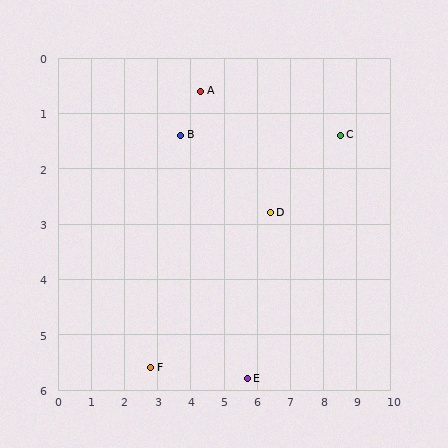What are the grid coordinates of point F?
Point F is at approximately (2.8, 5.6).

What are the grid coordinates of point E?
Point E is at approximately (5.7, 5.8).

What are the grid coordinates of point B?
Point B is at approximately (3.7, 1.4).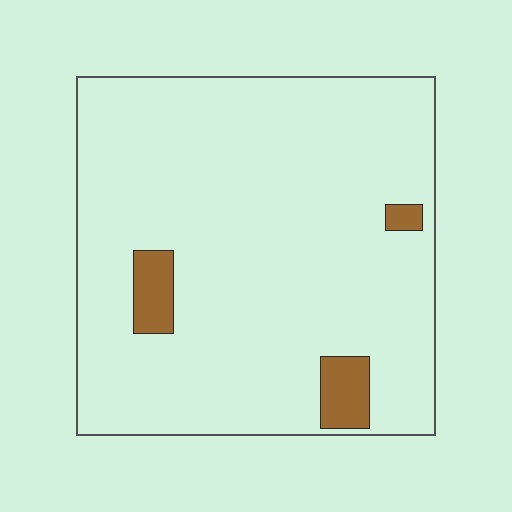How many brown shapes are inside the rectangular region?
3.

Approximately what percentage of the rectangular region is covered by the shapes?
Approximately 5%.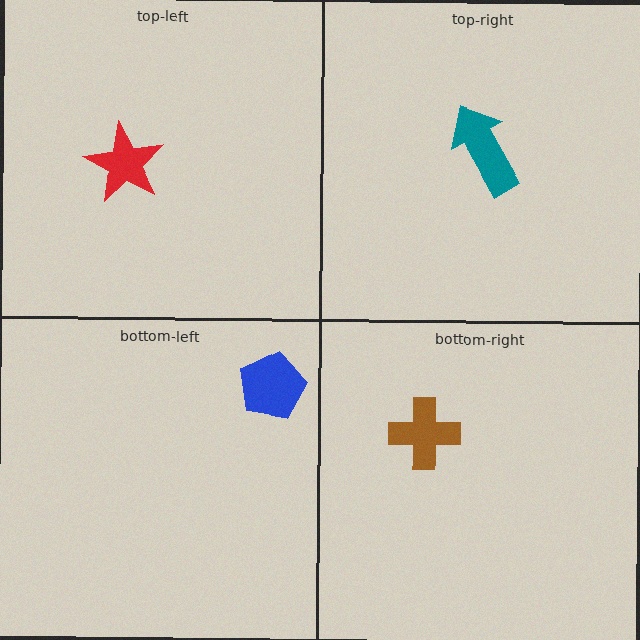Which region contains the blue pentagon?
The bottom-left region.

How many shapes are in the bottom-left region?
1.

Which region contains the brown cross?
The bottom-right region.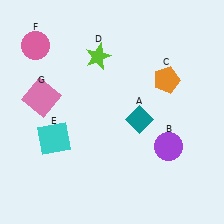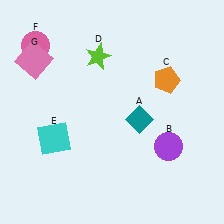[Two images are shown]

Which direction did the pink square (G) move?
The pink square (G) moved up.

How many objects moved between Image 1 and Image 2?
1 object moved between the two images.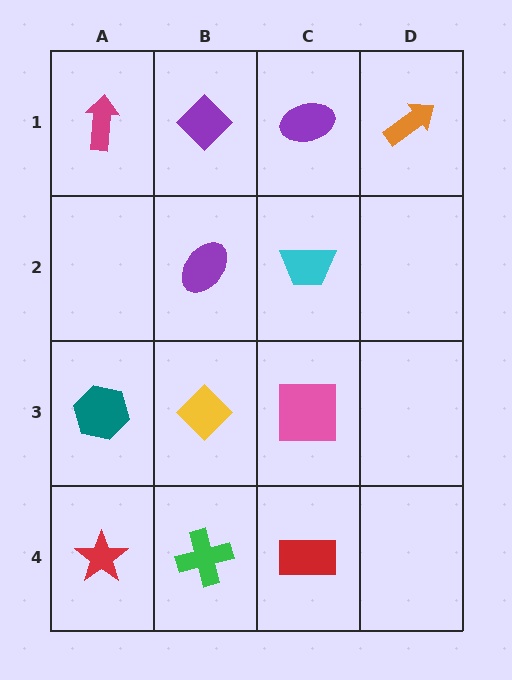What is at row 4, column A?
A red star.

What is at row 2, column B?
A purple ellipse.